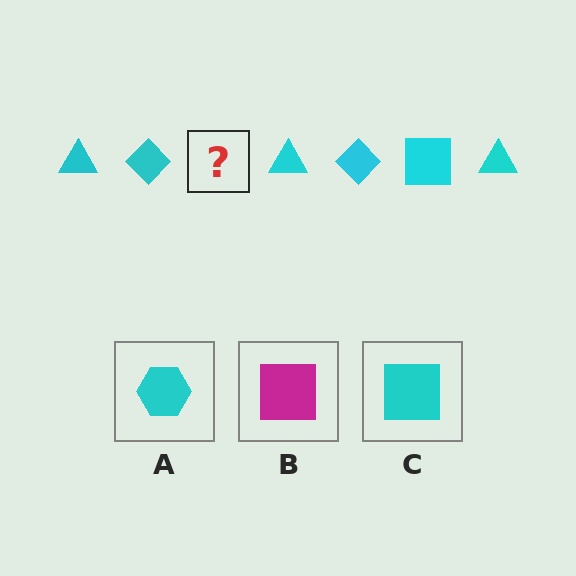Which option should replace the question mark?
Option C.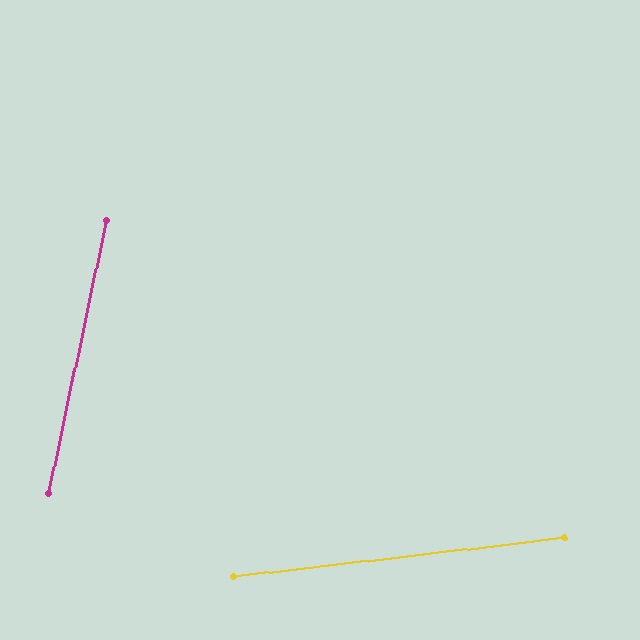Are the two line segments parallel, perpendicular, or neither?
Neither parallel nor perpendicular — they differ by about 72°.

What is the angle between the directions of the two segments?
Approximately 72 degrees.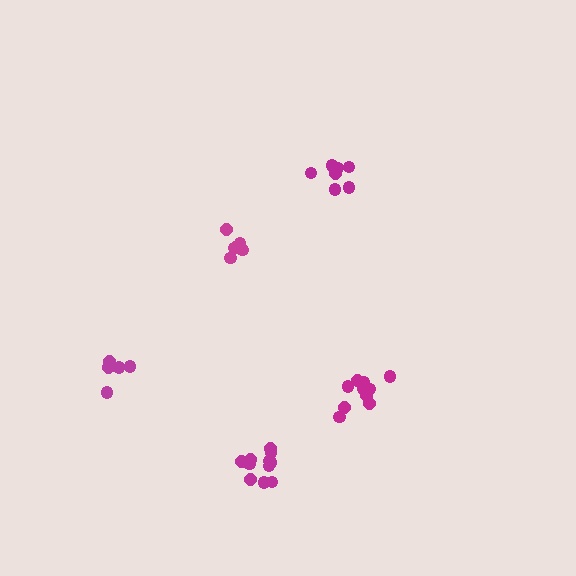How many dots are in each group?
Group 1: 6 dots, Group 2: 11 dots, Group 3: 6 dots, Group 4: 11 dots, Group 5: 7 dots (41 total).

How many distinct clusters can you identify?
There are 5 distinct clusters.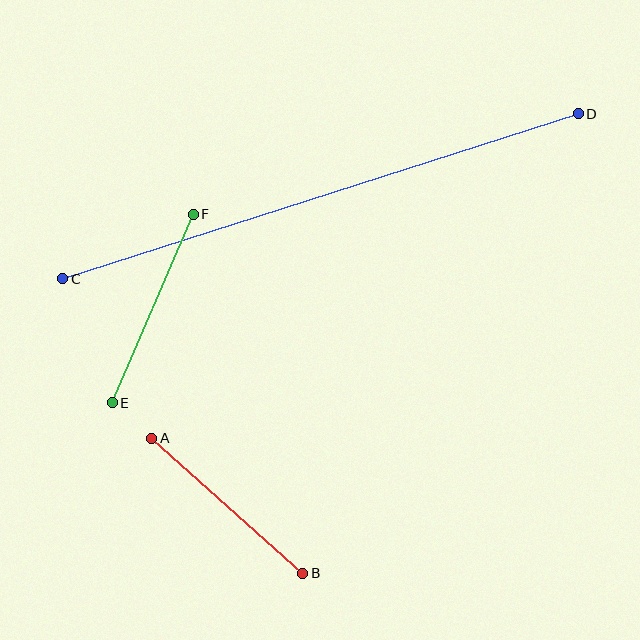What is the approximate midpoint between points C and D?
The midpoint is at approximately (321, 196) pixels.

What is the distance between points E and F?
The distance is approximately 206 pixels.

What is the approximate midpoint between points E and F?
The midpoint is at approximately (153, 308) pixels.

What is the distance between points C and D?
The distance is approximately 541 pixels.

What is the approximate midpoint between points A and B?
The midpoint is at approximately (227, 506) pixels.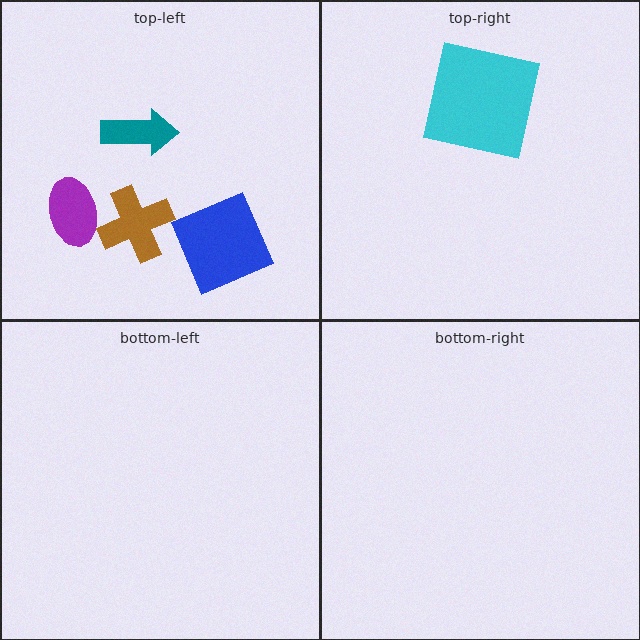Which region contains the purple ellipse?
The top-left region.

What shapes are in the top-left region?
The teal arrow, the blue diamond, the brown cross, the purple ellipse.